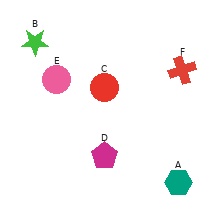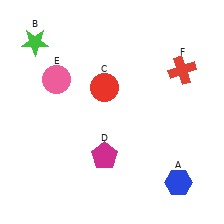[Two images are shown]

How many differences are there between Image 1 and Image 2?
There is 1 difference between the two images.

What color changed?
The hexagon (A) changed from teal in Image 1 to blue in Image 2.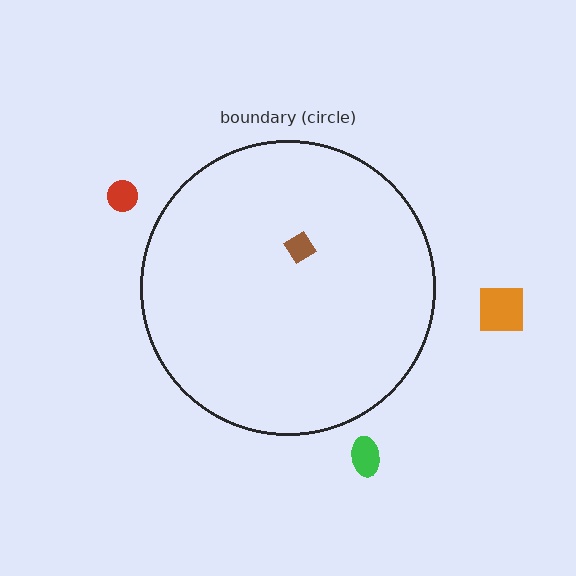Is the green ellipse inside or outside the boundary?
Outside.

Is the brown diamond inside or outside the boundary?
Inside.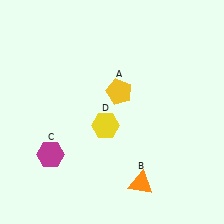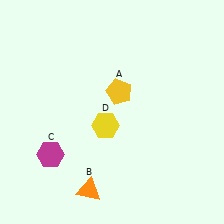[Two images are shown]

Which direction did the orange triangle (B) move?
The orange triangle (B) moved left.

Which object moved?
The orange triangle (B) moved left.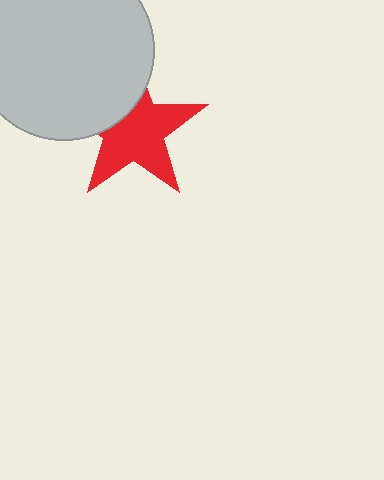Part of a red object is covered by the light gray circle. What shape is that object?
It is a star.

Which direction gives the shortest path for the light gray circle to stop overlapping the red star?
Moving toward the upper-left gives the shortest separation.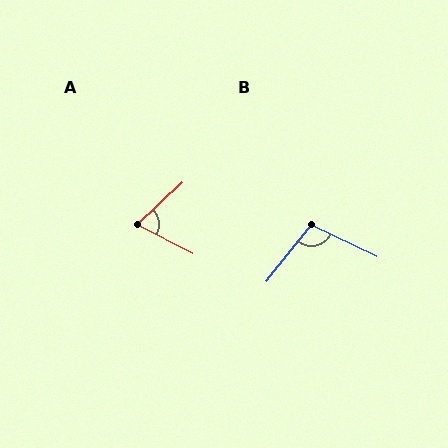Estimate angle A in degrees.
Approximately 71 degrees.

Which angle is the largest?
B, at approximately 103 degrees.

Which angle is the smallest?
A, at approximately 71 degrees.